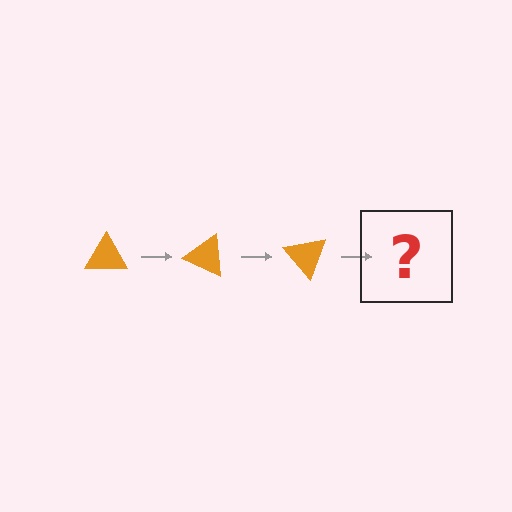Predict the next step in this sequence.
The next step is an orange triangle rotated 75 degrees.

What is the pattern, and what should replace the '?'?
The pattern is that the triangle rotates 25 degrees each step. The '?' should be an orange triangle rotated 75 degrees.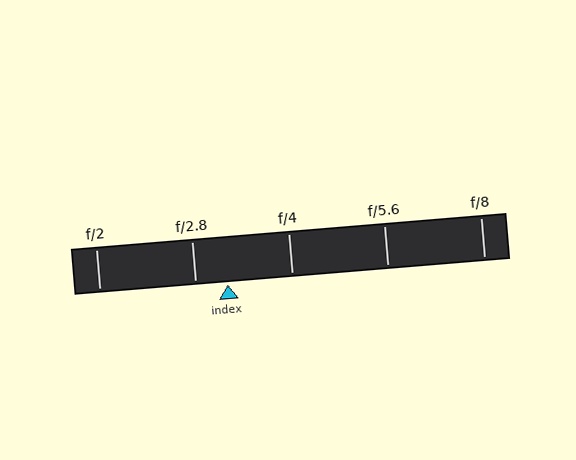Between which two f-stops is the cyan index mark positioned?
The index mark is between f/2.8 and f/4.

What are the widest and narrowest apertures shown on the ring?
The widest aperture shown is f/2 and the narrowest is f/8.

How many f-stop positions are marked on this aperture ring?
There are 5 f-stop positions marked.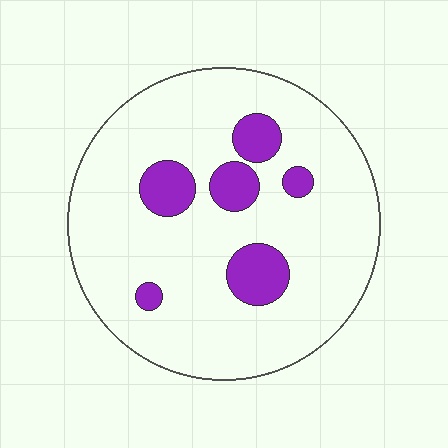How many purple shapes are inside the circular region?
6.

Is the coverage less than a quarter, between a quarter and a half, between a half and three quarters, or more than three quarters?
Less than a quarter.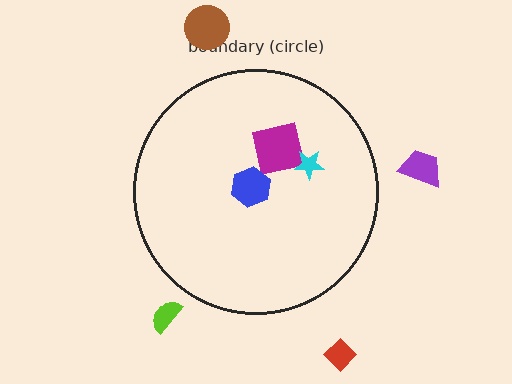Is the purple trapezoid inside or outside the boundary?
Outside.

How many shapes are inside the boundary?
3 inside, 4 outside.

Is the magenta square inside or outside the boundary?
Inside.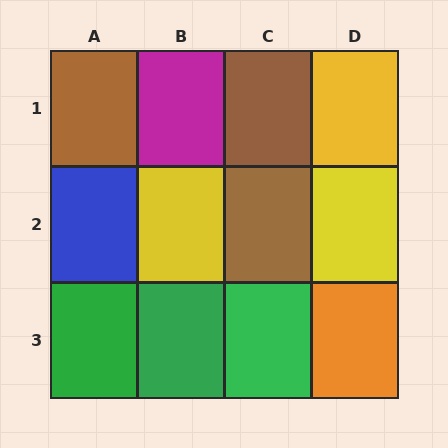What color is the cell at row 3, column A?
Green.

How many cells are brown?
3 cells are brown.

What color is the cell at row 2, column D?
Yellow.